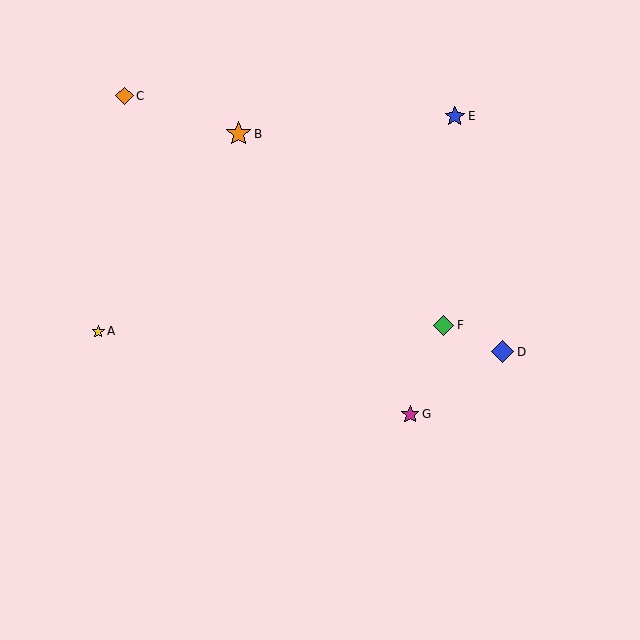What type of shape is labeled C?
Shape C is an orange diamond.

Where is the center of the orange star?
The center of the orange star is at (239, 134).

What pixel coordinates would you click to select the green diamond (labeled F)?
Click at (444, 325) to select the green diamond F.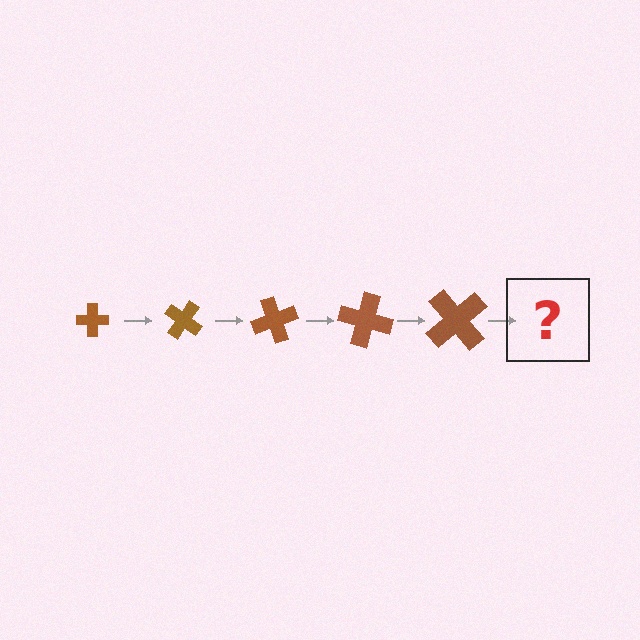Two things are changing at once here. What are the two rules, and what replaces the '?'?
The two rules are that the cross grows larger each step and it rotates 35 degrees each step. The '?' should be a cross, larger than the previous one and rotated 175 degrees from the start.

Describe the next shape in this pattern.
It should be a cross, larger than the previous one and rotated 175 degrees from the start.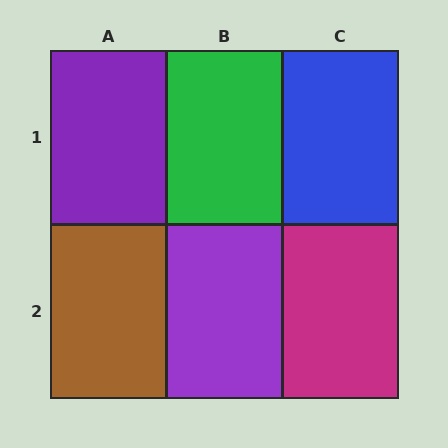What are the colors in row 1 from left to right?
Purple, green, blue.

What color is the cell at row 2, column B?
Purple.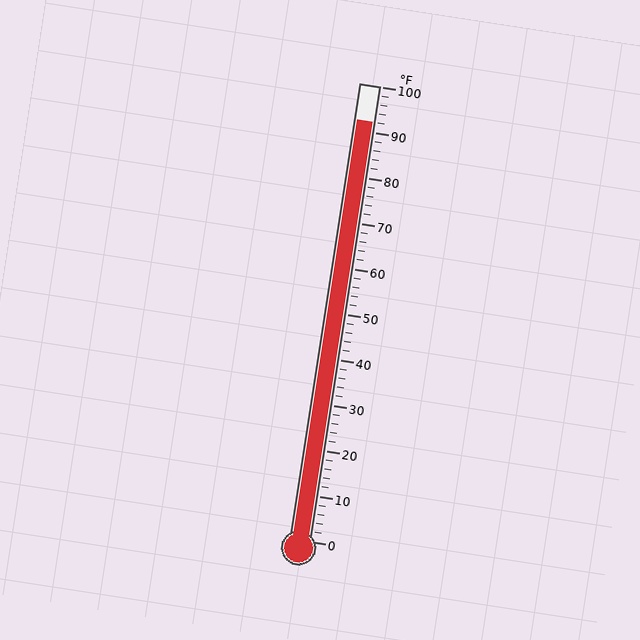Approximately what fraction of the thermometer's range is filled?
The thermometer is filled to approximately 90% of its range.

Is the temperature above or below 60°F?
The temperature is above 60°F.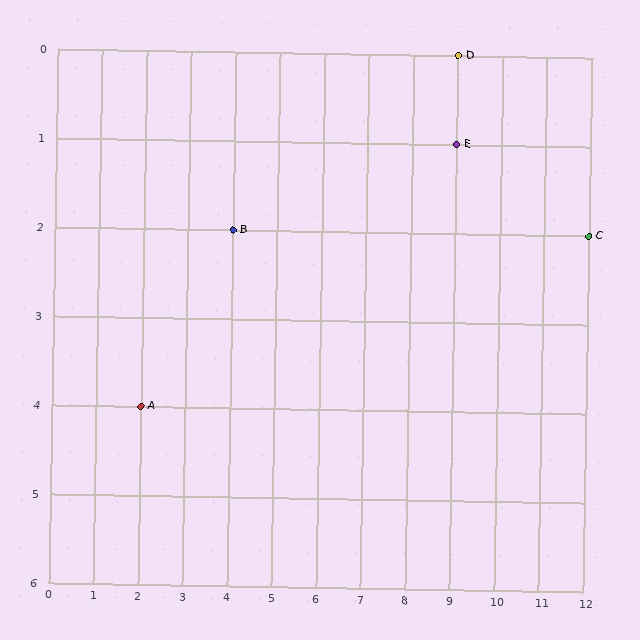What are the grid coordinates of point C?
Point C is at grid coordinates (12, 2).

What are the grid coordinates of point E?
Point E is at grid coordinates (9, 1).